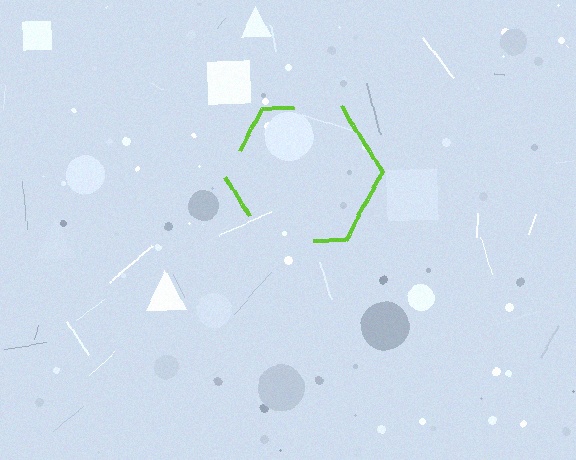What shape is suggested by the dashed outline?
The dashed outline suggests a hexagon.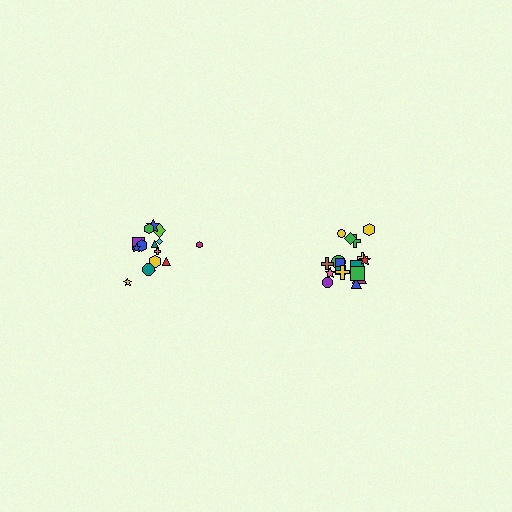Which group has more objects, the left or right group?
The right group.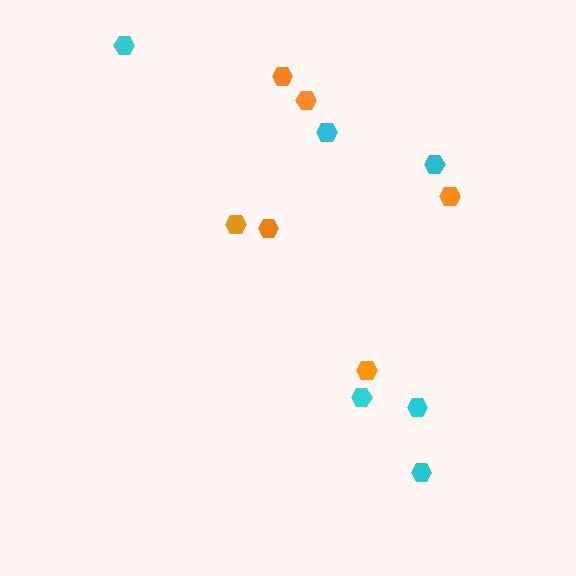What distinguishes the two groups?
There are 2 groups: one group of orange hexagons (6) and one group of cyan hexagons (6).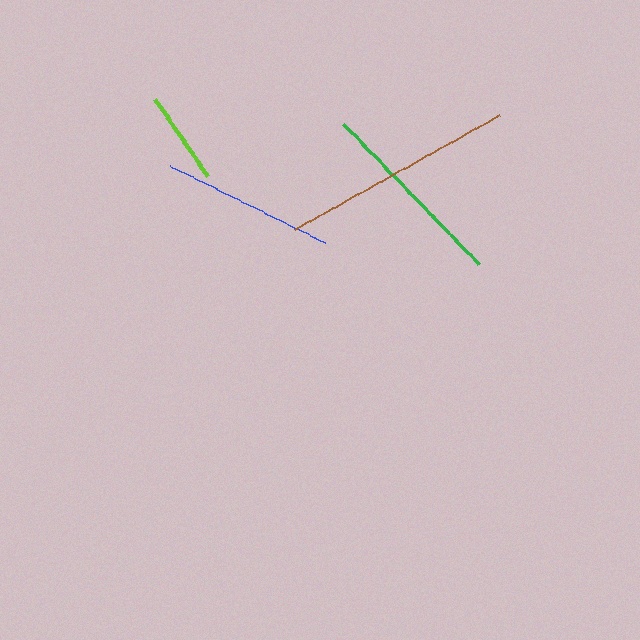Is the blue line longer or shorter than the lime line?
The blue line is longer than the lime line.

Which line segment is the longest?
The brown line is the longest at approximately 235 pixels.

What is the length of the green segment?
The green segment is approximately 194 pixels long.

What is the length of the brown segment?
The brown segment is approximately 235 pixels long.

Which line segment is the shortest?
The lime line is the shortest at approximately 93 pixels.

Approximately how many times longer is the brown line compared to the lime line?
The brown line is approximately 2.5 times the length of the lime line.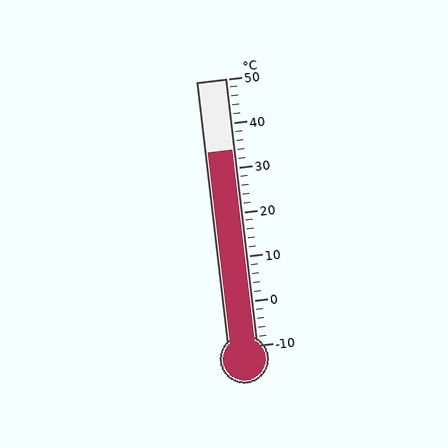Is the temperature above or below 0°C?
The temperature is above 0°C.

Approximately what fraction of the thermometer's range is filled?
The thermometer is filled to approximately 75% of its range.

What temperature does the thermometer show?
The thermometer shows approximately 34°C.